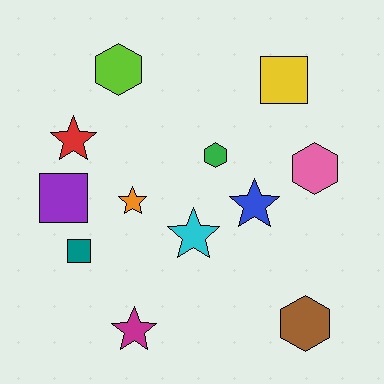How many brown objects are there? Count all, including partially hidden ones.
There is 1 brown object.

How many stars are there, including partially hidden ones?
There are 5 stars.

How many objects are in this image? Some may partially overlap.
There are 12 objects.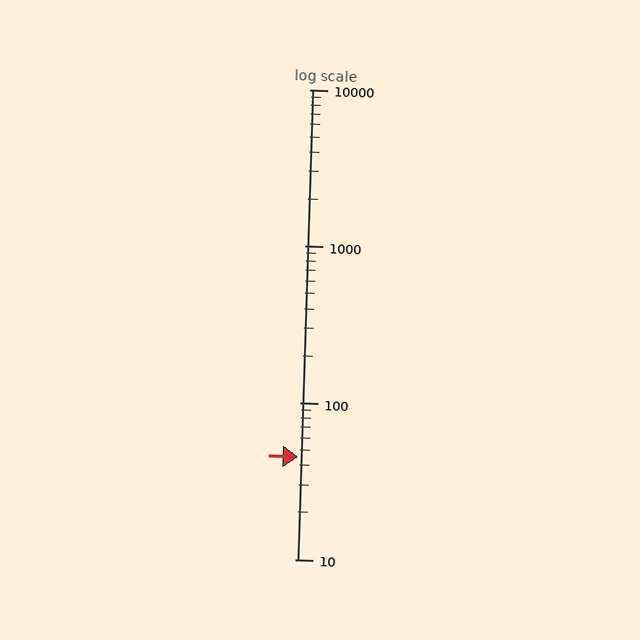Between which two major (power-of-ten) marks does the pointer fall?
The pointer is between 10 and 100.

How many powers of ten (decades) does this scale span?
The scale spans 3 decades, from 10 to 10000.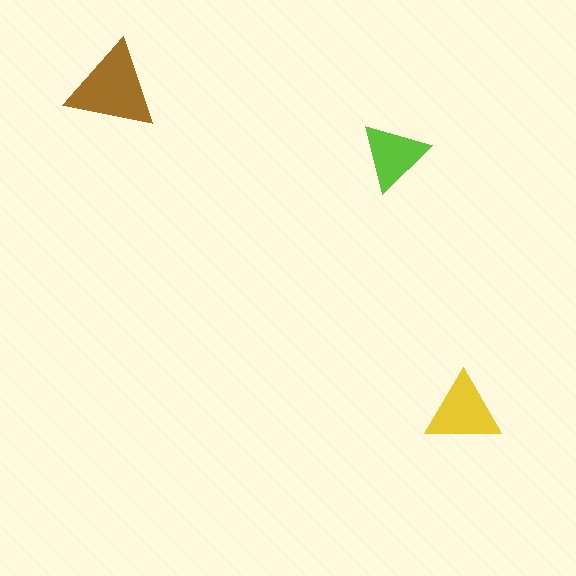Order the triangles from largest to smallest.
the brown one, the yellow one, the lime one.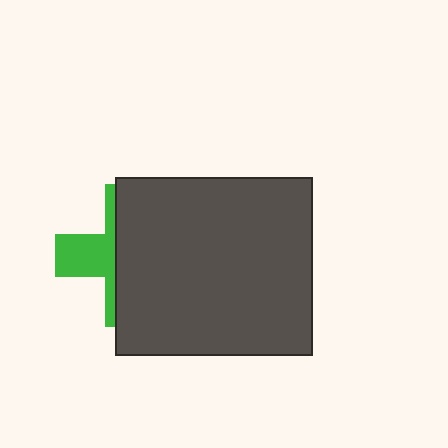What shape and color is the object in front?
The object in front is a dark gray rectangle.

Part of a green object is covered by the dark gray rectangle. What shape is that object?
It is a cross.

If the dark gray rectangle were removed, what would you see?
You would see the complete green cross.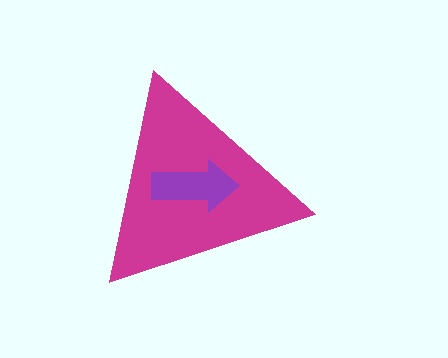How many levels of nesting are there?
2.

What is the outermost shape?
The magenta triangle.